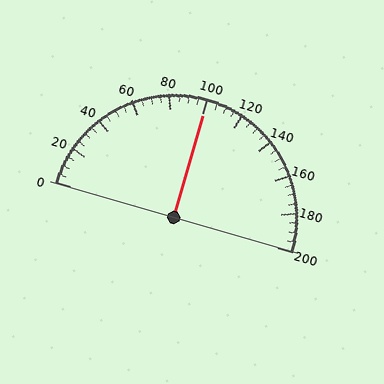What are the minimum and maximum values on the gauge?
The gauge ranges from 0 to 200.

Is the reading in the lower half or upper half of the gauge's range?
The reading is in the upper half of the range (0 to 200).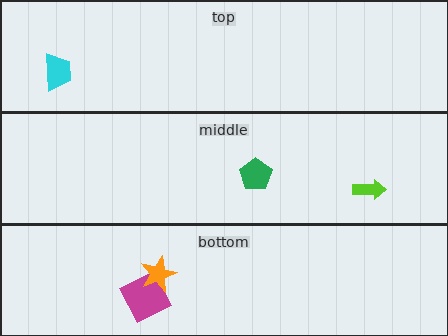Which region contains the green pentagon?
The middle region.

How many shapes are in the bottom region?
2.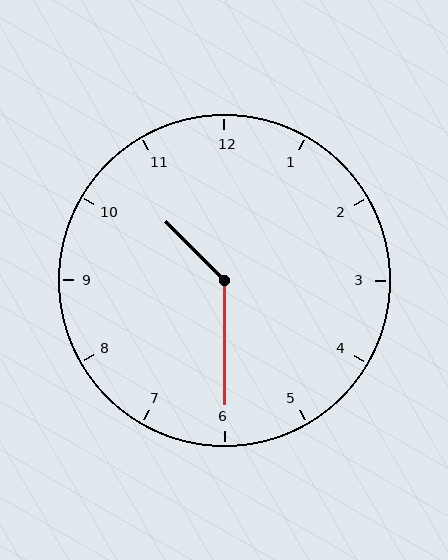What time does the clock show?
10:30.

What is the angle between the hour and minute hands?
Approximately 135 degrees.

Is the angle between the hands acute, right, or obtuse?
It is obtuse.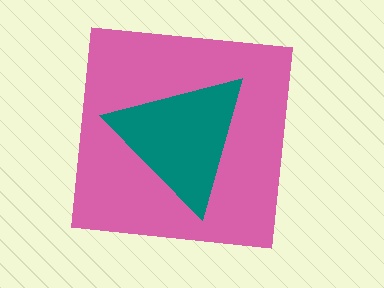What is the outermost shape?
The pink square.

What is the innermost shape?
The teal triangle.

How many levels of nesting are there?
2.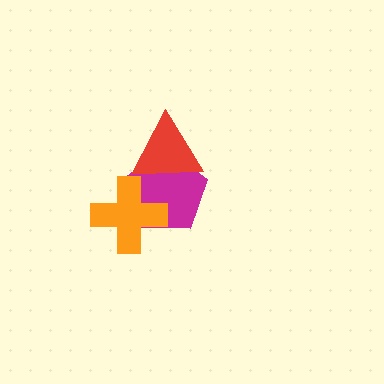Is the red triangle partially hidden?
No, no other shape covers it.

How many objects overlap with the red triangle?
1 object overlaps with the red triangle.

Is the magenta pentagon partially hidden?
Yes, it is partially covered by another shape.